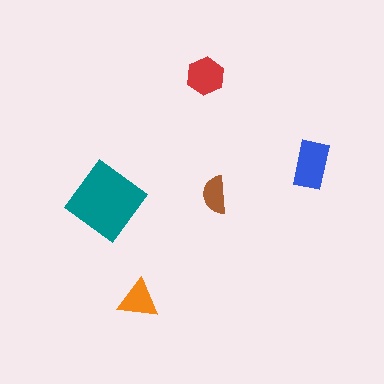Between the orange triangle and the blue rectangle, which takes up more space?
The blue rectangle.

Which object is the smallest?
The brown semicircle.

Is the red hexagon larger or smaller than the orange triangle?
Larger.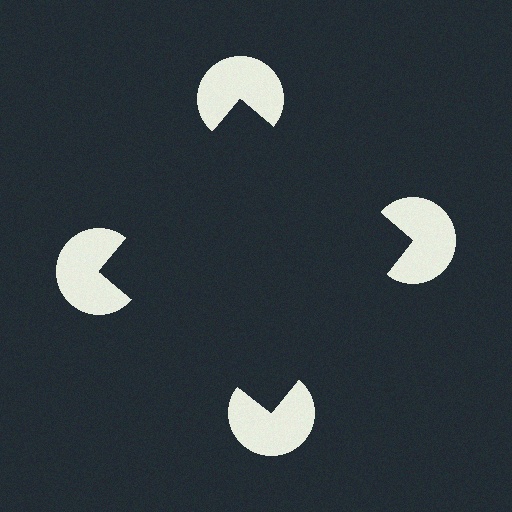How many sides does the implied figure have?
4 sides.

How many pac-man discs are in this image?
There are 4 — one at each vertex of the illusory square.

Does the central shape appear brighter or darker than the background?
It typically appears slightly darker than the background, even though no actual brightness change is drawn.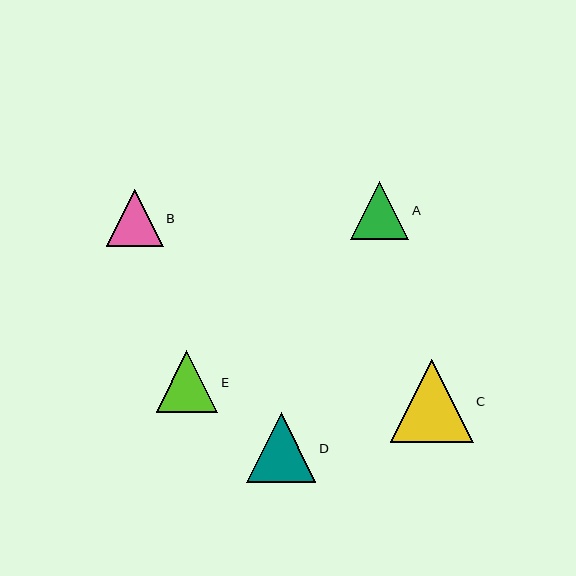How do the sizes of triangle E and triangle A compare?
Triangle E and triangle A are approximately the same size.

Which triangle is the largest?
Triangle C is the largest with a size of approximately 83 pixels.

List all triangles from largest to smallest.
From largest to smallest: C, D, E, A, B.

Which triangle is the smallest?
Triangle B is the smallest with a size of approximately 57 pixels.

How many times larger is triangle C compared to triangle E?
Triangle C is approximately 1.3 times the size of triangle E.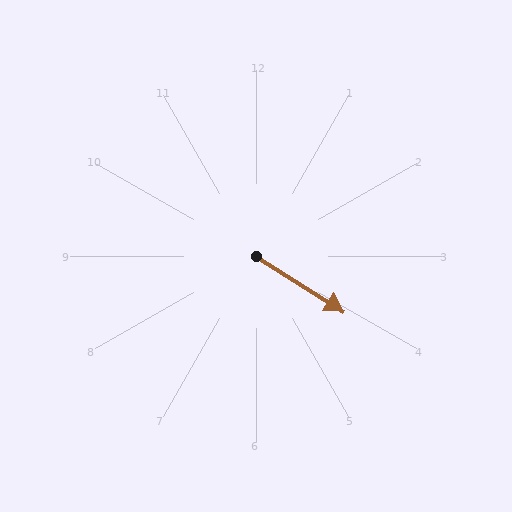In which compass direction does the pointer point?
Southeast.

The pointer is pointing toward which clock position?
Roughly 4 o'clock.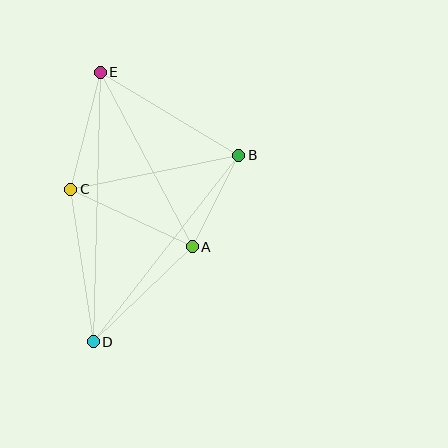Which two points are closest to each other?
Points A and B are closest to each other.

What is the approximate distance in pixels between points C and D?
The distance between C and D is approximately 154 pixels.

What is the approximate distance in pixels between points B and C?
The distance between B and C is approximately 171 pixels.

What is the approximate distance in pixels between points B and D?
The distance between B and D is approximately 237 pixels.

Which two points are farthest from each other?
Points D and E are farthest from each other.